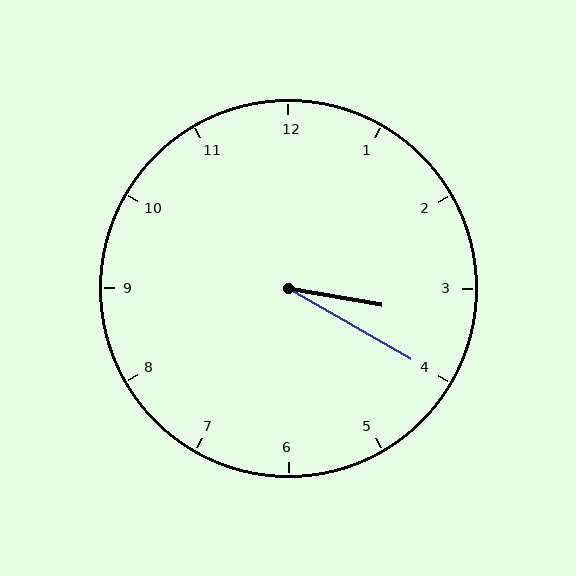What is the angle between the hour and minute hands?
Approximately 20 degrees.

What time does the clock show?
3:20.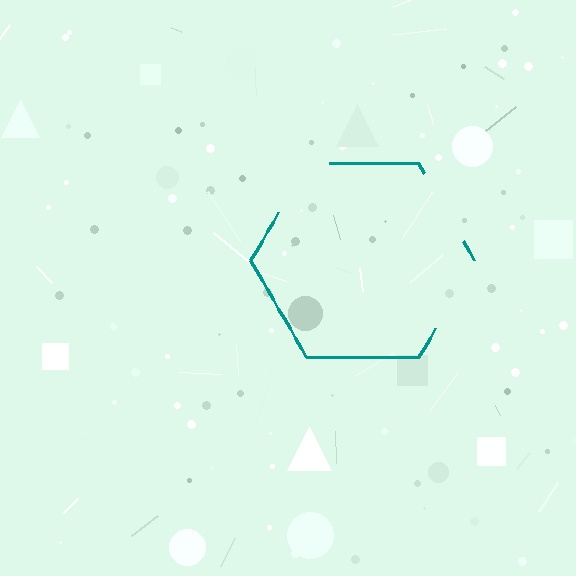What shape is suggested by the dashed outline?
The dashed outline suggests a hexagon.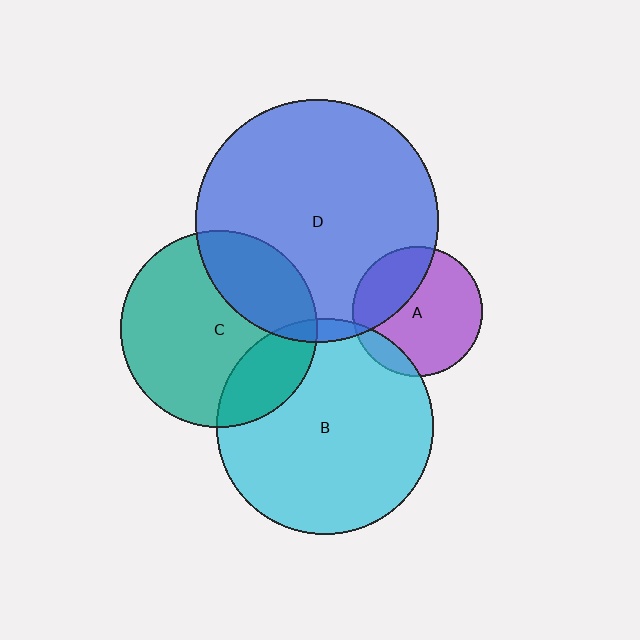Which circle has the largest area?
Circle D (blue).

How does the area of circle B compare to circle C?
Approximately 1.2 times.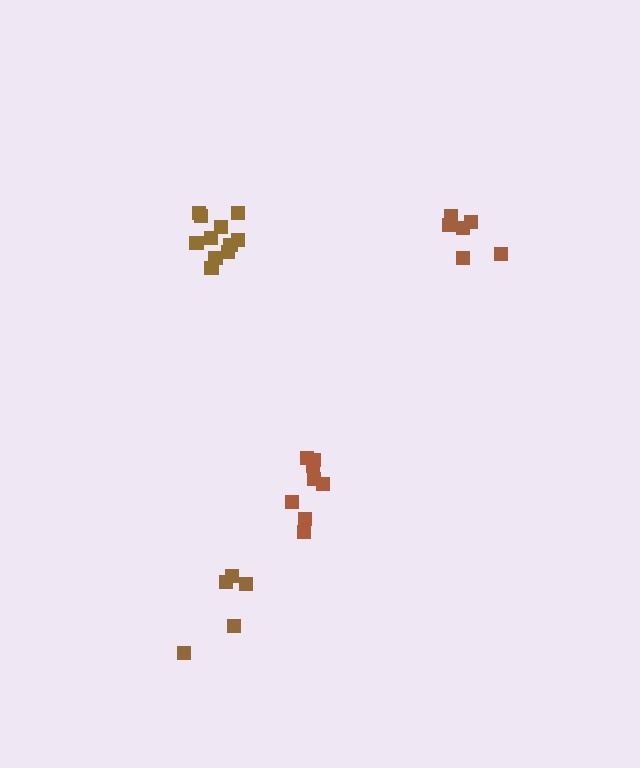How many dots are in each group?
Group 1: 11 dots, Group 2: 6 dots, Group 3: 5 dots, Group 4: 8 dots (30 total).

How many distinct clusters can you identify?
There are 4 distinct clusters.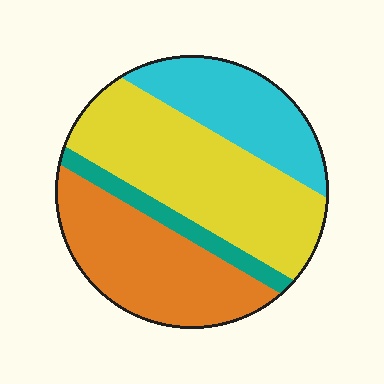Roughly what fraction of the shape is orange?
Orange takes up about one third (1/3) of the shape.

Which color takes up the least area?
Teal, at roughly 10%.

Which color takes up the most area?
Yellow, at roughly 40%.